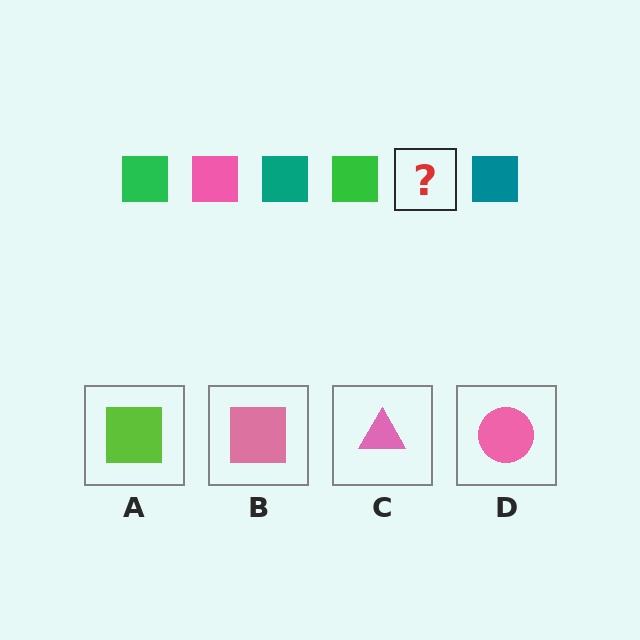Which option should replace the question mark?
Option B.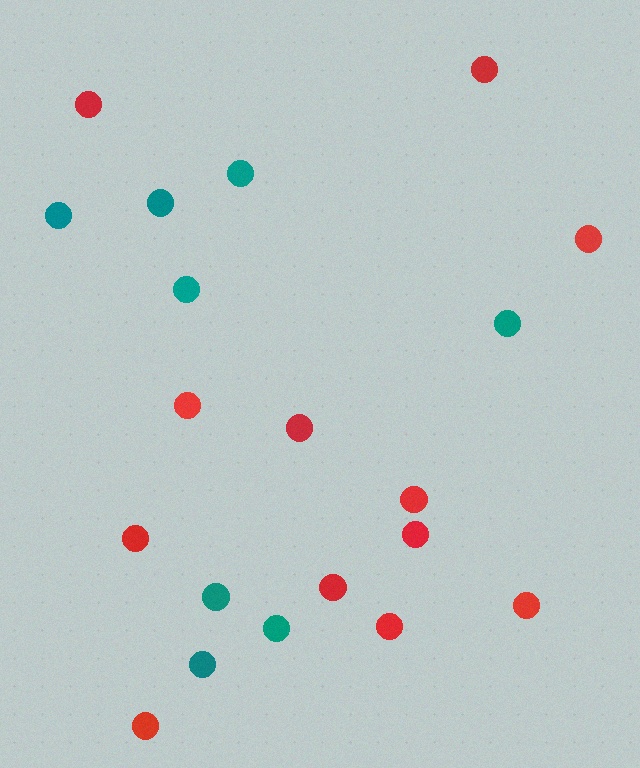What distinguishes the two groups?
There are 2 groups: one group of teal circles (8) and one group of red circles (12).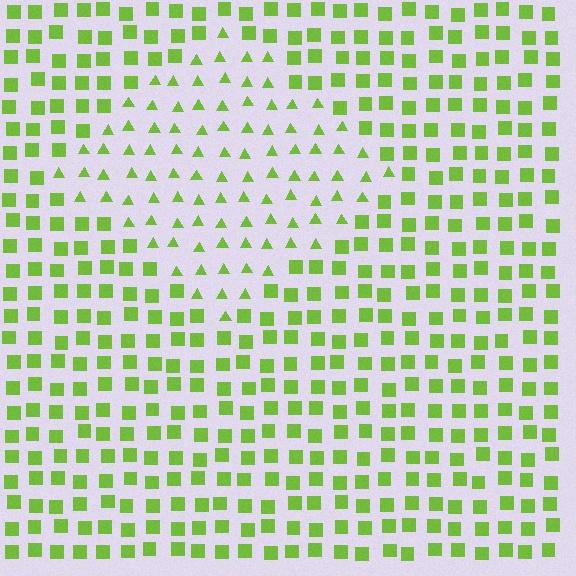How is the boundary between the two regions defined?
The boundary is defined by a change in element shape: triangles inside vs. squares outside. All elements share the same color and spacing.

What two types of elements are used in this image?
The image uses triangles inside the diamond region and squares outside it.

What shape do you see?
I see a diamond.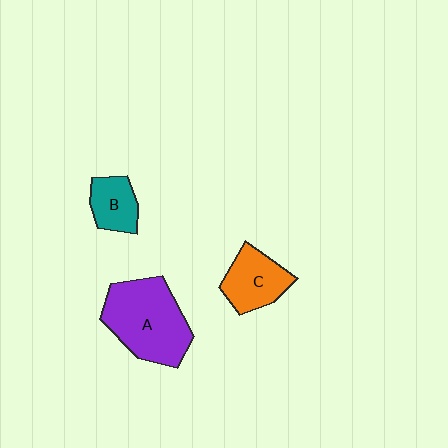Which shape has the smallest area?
Shape B (teal).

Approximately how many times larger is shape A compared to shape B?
Approximately 2.4 times.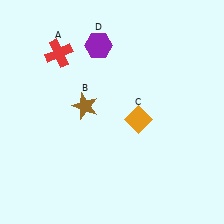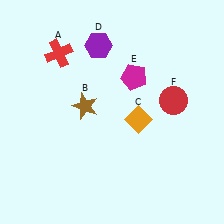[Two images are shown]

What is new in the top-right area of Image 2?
A red circle (F) was added in the top-right area of Image 2.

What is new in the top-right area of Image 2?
A magenta pentagon (E) was added in the top-right area of Image 2.